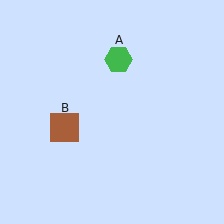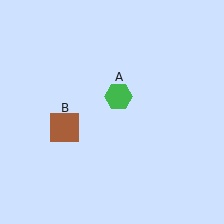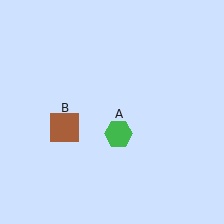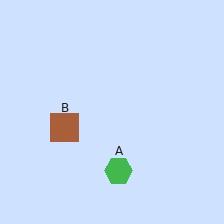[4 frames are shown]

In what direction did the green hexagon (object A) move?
The green hexagon (object A) moved down.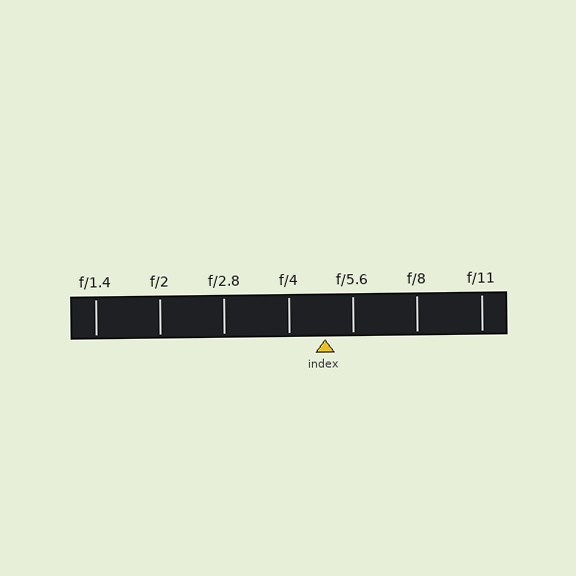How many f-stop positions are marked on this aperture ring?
There are 7 f-stop positions marked.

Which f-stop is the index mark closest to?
The index mark is closest to f/5.6.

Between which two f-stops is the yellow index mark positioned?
The index mark is between f/4 and f/5.6.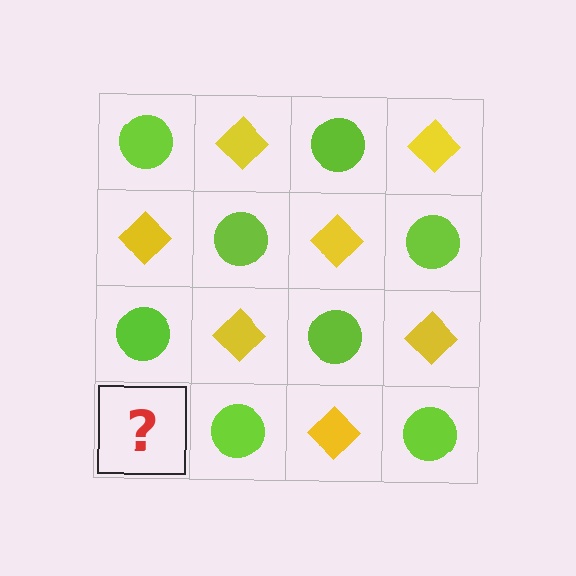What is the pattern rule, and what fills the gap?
The rule is that it alternates lime circle and yellow diamond in a checkerboard pattern. The gap should be filled with a yellow diamond.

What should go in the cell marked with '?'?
The missing cell should contain a yellow diamond.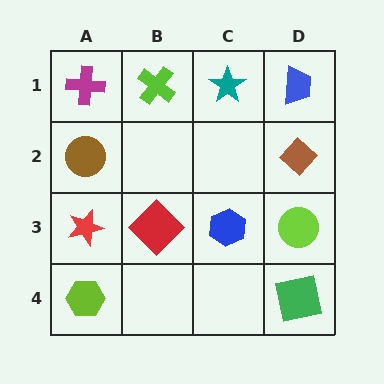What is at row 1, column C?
A teal star.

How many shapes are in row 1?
4 shapes.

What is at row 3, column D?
A lime circle.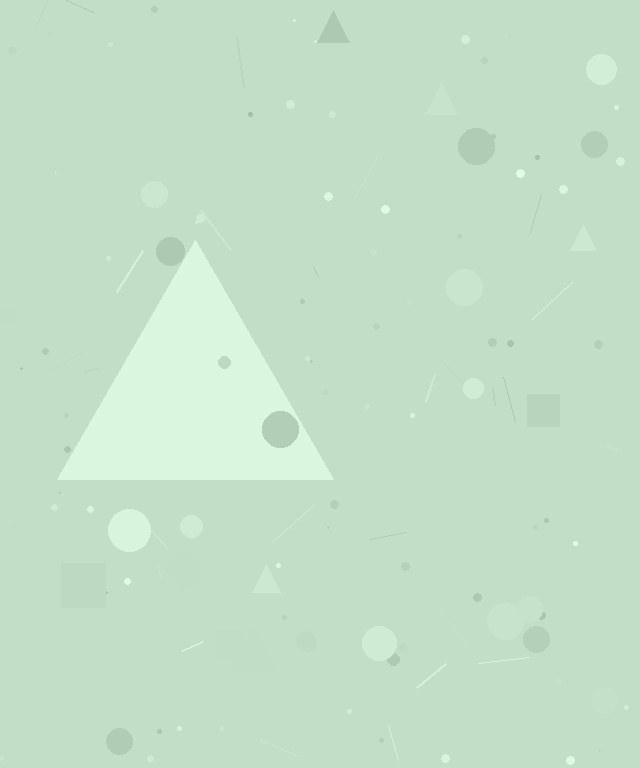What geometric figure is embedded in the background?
A triangle is embedded in the background.